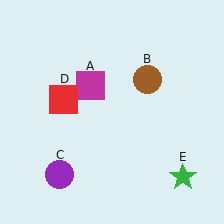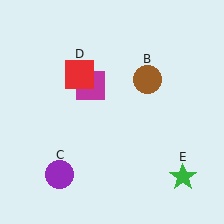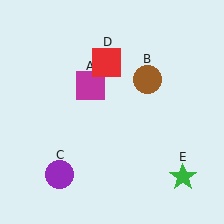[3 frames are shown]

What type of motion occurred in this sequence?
The red square (object D) rotated clockwise around the center of the scene.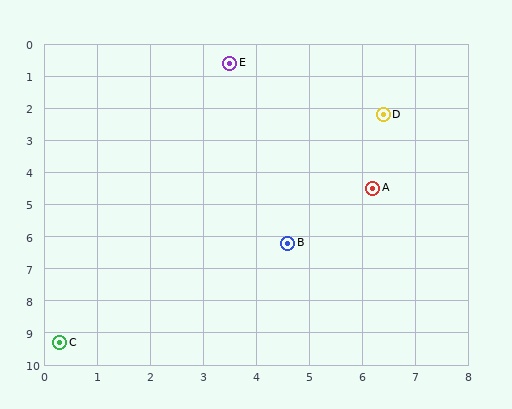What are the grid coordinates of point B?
Point B is at approximately (4.6, 6.2).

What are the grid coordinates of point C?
Point C is at approximately (0.3, 9.3).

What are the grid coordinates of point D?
Point D is at approximately (6.4, 2.2).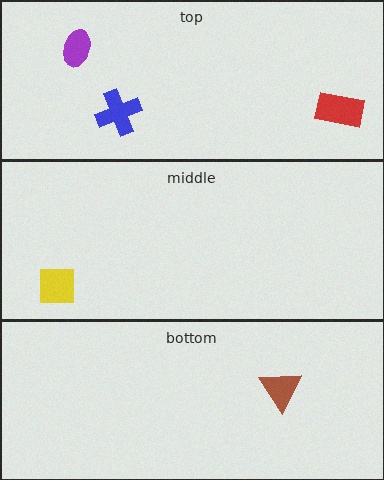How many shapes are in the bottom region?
1.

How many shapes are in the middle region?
1.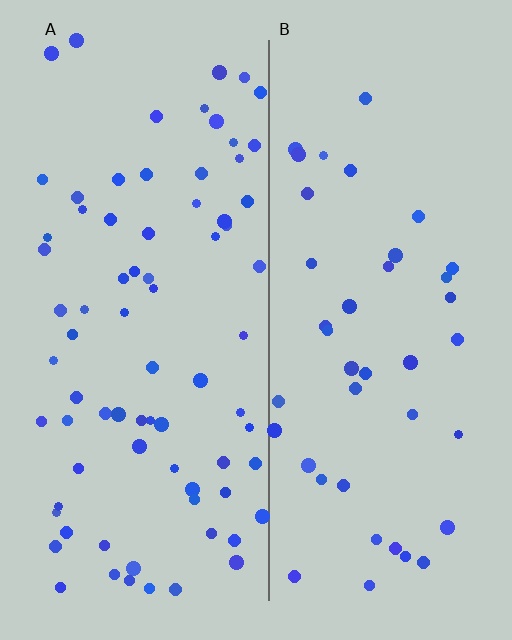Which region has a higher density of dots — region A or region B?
A (the left).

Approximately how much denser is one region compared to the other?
Approximately 1.8× — region A over region B.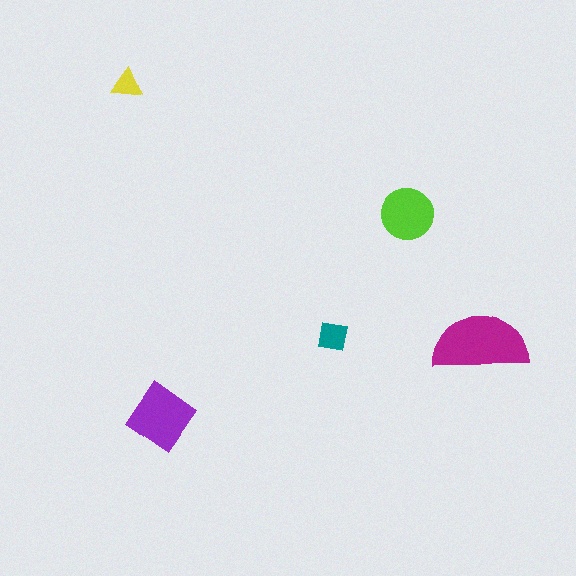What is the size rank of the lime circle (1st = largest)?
3rd.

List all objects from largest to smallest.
The magenta semicircle, the purple diamond, the lime circle, the teal square, the yellow triangle.